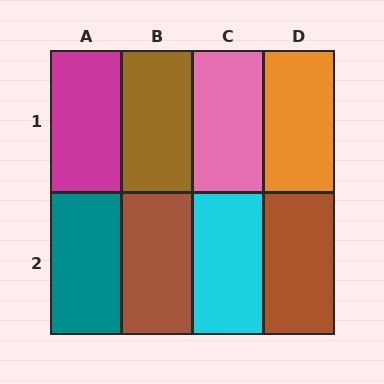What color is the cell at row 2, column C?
Cyan.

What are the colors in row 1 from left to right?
Magenta, brown, pink, orange.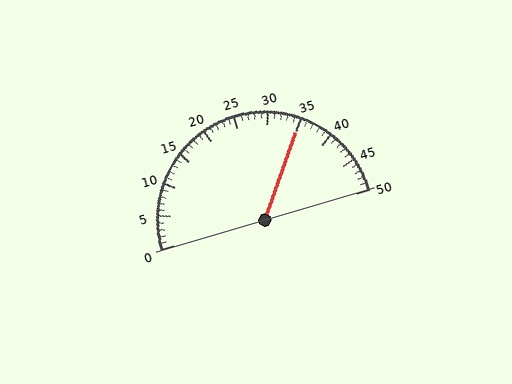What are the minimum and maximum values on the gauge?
The gauge ranges from 0 to 50.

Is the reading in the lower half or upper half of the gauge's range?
The reading is in the upper half of the range (0 to 50).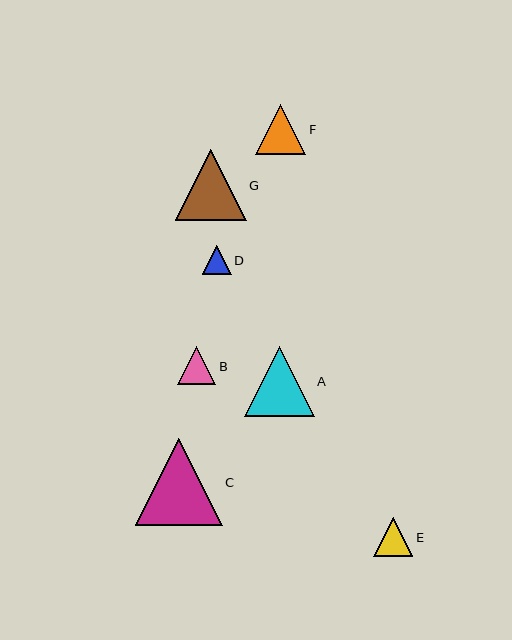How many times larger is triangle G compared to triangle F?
Triangle G is approximately 1.4 times the size of triangle F.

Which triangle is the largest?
Triangle C is the largest with a size of approximately 87 pixels.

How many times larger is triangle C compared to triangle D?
Triangle C is approximately 3.0 times the size of triangle D.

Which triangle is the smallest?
Triangle D is the smallest with a size of approximately 29 pixels.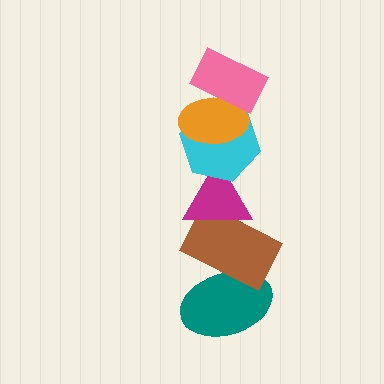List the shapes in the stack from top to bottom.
From top to bottom: the pink rectangle, the orange ellipse, the cyan hexagon, the magenta triangle, the brown rectangle, the teal ellipse.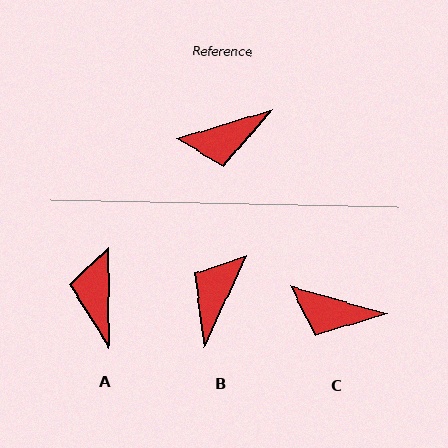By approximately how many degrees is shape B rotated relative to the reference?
Approximately 132 degrees clockwise.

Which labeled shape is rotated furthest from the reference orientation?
B, about 132 degrees away.